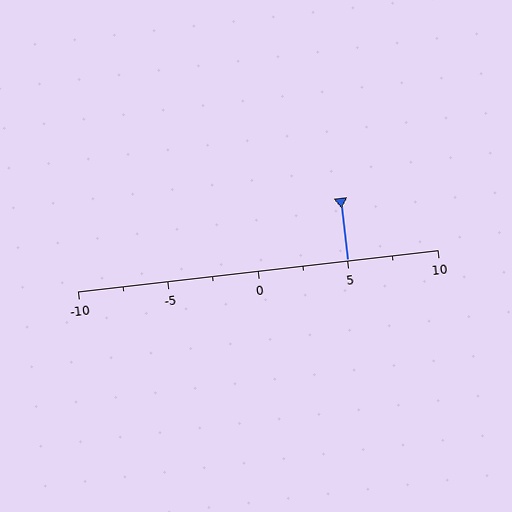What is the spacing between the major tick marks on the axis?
The major ticks are spaced 5 apart.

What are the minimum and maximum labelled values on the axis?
The axis runs from -10 to 10.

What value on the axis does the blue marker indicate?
The marker indicates approximately 5.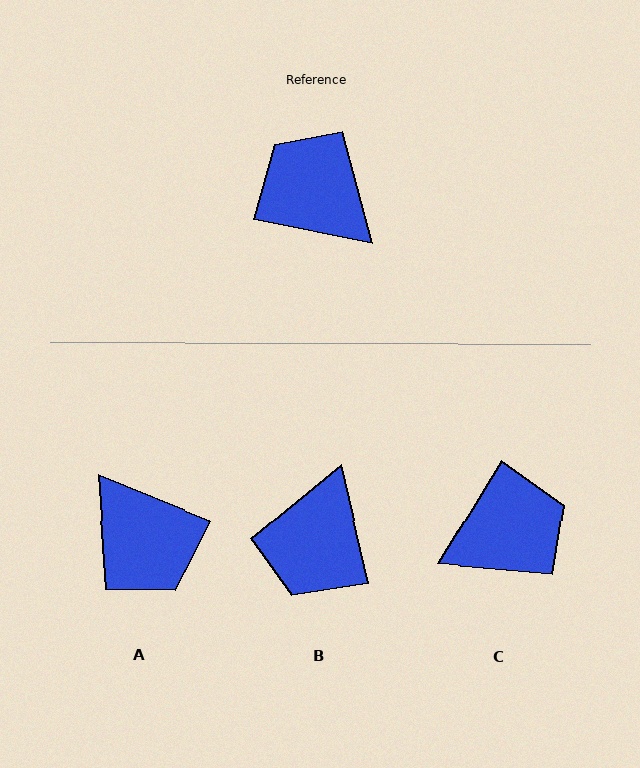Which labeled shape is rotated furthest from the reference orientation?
A, about 169 degrees away.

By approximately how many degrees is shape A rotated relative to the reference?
Approximately 169 degrees counter-clockwise.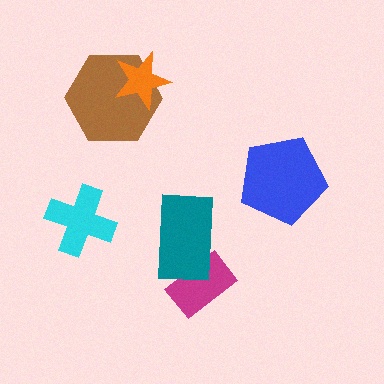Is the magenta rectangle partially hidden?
Yes, it is partially covered by another shape.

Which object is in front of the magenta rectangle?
The teal rectangle is in front of the magenta rectangle.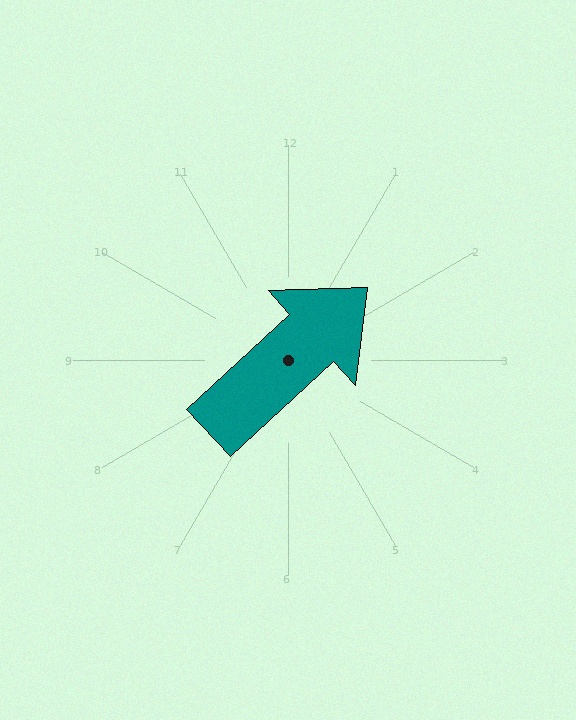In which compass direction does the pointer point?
Northeast.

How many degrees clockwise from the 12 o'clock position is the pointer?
Approximately 47 degrees.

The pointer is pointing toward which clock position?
Roughly 2 o'clock.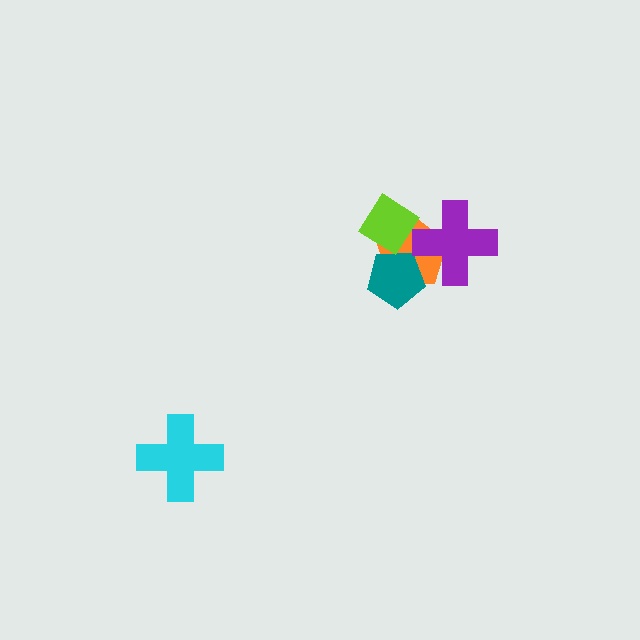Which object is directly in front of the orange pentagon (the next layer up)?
The teal pentagon is directly in front of the orange pentagon.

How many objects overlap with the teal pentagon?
2 objects overlap with the teal pentagon.